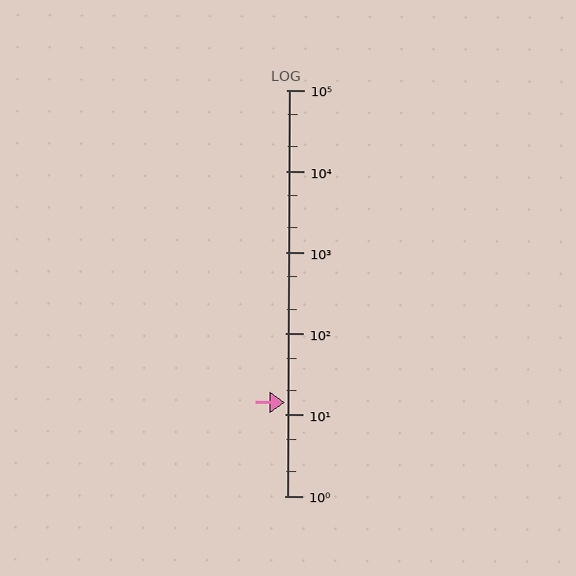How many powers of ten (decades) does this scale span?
The scale spans 5 decades, from 1 to 100000.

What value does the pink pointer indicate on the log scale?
The pointer indicates approximately 14.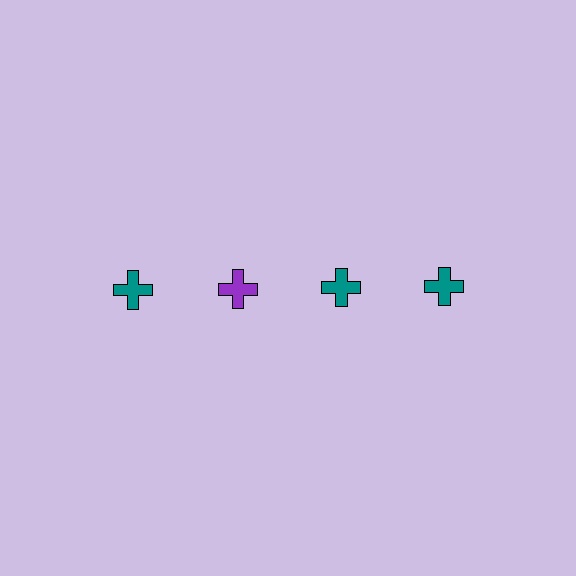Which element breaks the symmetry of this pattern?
The purple cross in the top row, second from left column breaks the symmetry. All other shapes are teal crosses.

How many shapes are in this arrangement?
There are 4 shapes arranged in a grid pattern.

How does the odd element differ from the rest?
It has a different color: purple instead of teal.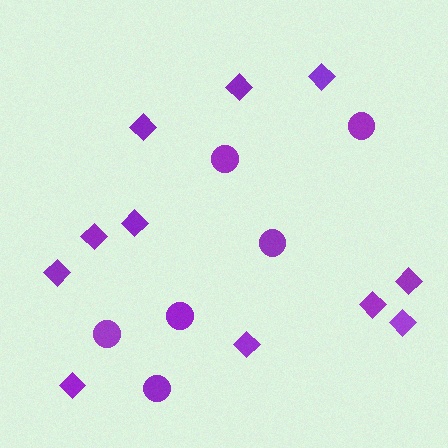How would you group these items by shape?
There are 2 groups: one group of diamonds (11) and one group of circles (6).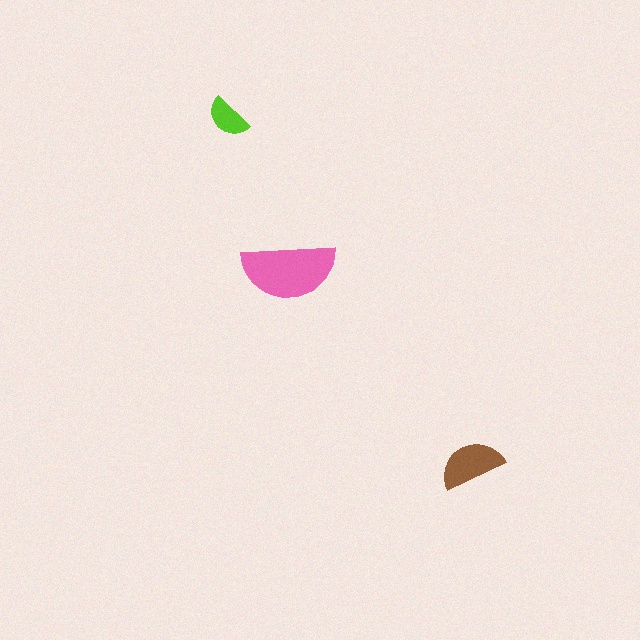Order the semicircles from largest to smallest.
the pink one, the brown one, the lime one.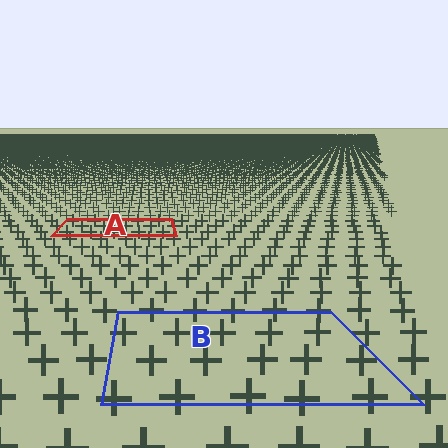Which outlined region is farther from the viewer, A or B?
Region A is farther from the viewer — the texture elements inside it appear smaller and more densely packed.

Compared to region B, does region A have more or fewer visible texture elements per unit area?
Region A has more texture elements per unit area — they are packed more densely because it is farther away.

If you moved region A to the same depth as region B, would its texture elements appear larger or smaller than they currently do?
They would appear larger. At a closer depth, the same texture elements are projected at a bigger on-screen size.